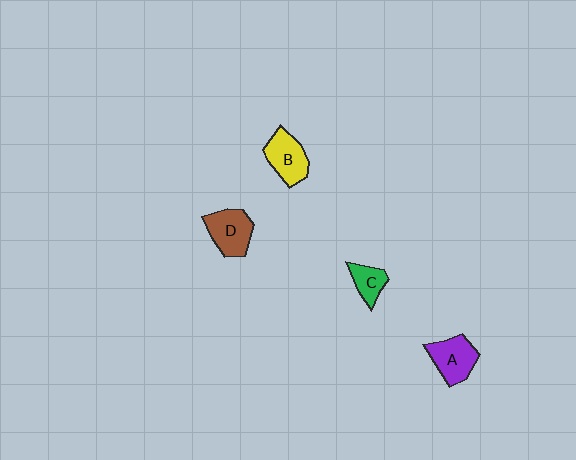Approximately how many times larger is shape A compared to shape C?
Approximately 1.6 times.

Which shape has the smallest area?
Shape C (green).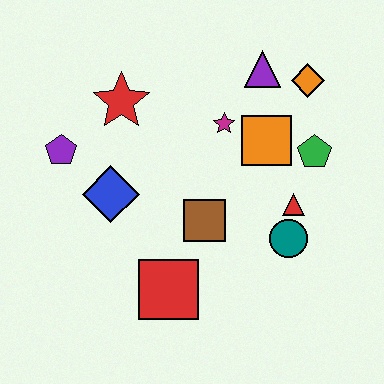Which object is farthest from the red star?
The teal circle is farthest from the red star.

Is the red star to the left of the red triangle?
Yes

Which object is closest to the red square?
The brown square is closest to the red square.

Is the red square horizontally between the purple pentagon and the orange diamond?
Yes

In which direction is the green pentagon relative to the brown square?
The green pentagon is to the right of the brown square.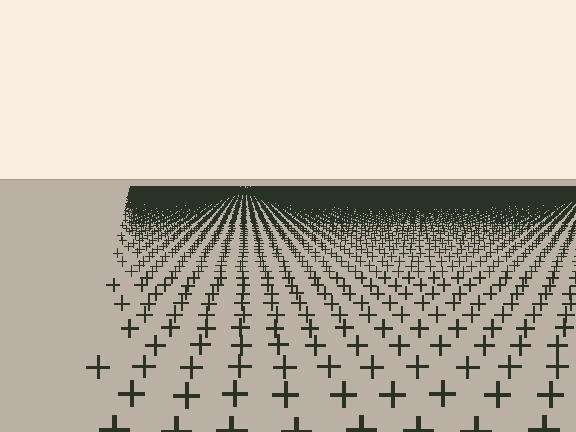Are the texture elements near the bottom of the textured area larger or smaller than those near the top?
Larger. Near the bottom, elements are closer to the viewer and appear at a bigger on-screen size.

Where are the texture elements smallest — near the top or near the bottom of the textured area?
Near the top.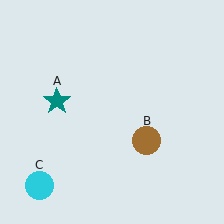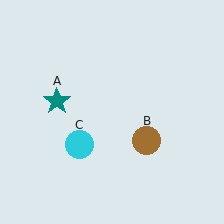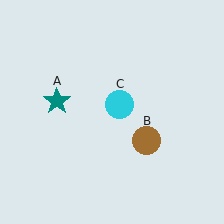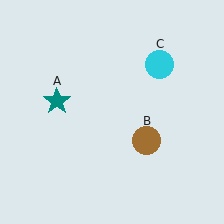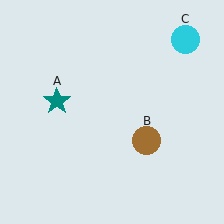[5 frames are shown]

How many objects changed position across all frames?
1 object changed position: cyan circle (object C).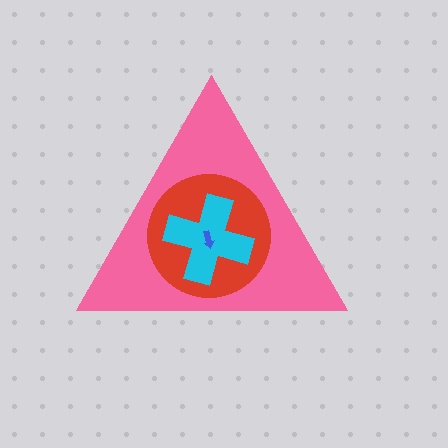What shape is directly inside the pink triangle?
The red circle.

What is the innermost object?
The blue arrow.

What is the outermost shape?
The pink triangle.